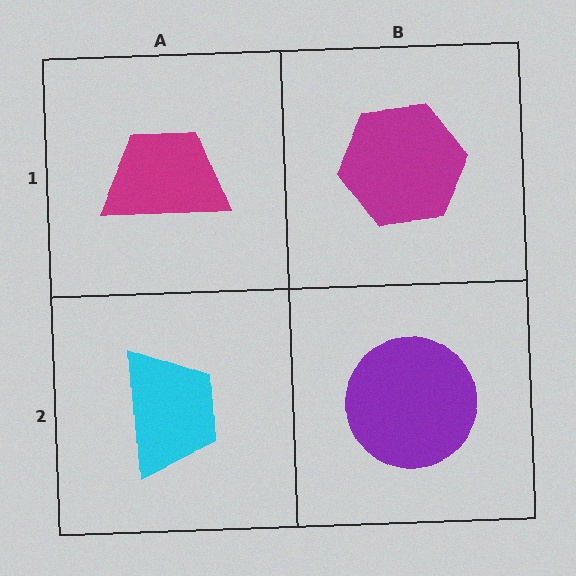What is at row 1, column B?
A magenta hexagon.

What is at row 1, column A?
A magenta trapezoid.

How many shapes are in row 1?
2 shapes.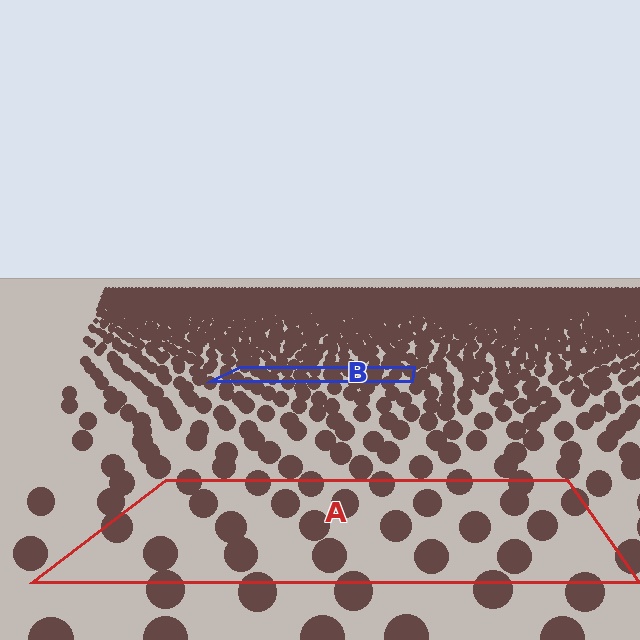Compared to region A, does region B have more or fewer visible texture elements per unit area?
Region B has more texture elements per unit area — they are packed more densely because it is farther away.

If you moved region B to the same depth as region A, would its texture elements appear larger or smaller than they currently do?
They would appear larger. At a closer depth, the same texture elements are projected at a bigger on-screen size.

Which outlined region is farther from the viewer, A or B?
Region B is farther from the viewer — the texture elements inside it appear smaller and more densely packed.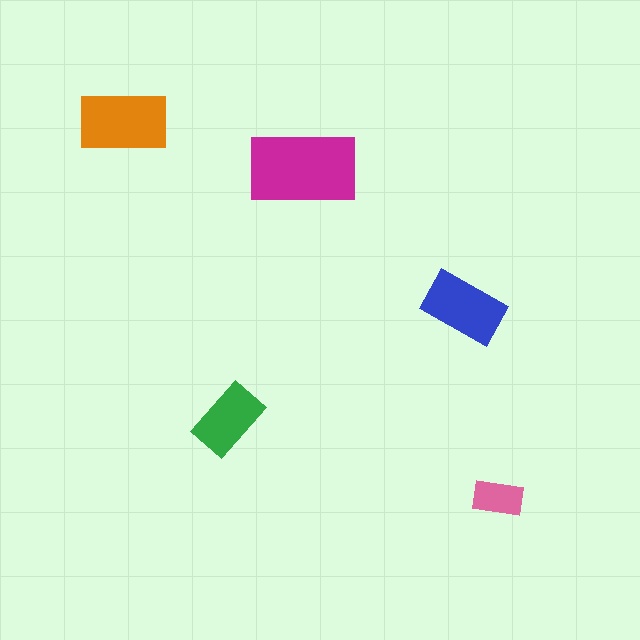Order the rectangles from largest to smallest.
the magenta one, the orange one, the blue one, the green one, the pink one.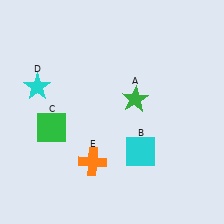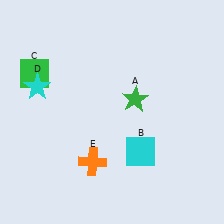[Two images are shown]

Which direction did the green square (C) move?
The green square (C) moved up.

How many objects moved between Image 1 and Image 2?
1 object moved between the two images.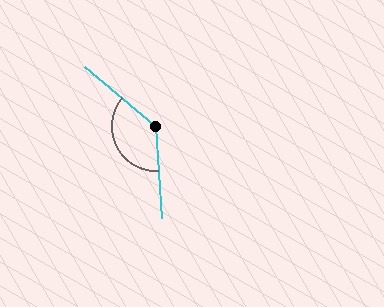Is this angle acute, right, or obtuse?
It is obtuse.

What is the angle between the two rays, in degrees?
Approximately 134 degrees.